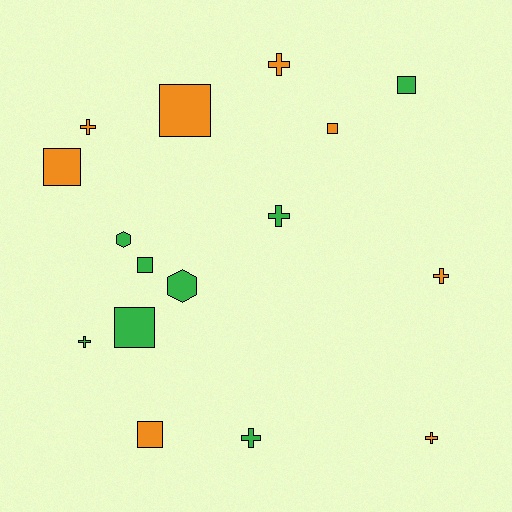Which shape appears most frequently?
Square, with 7 objects.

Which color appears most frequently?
Orange, with 8 objects.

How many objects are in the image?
There are 16 objects.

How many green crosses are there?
There are 3 green crosses.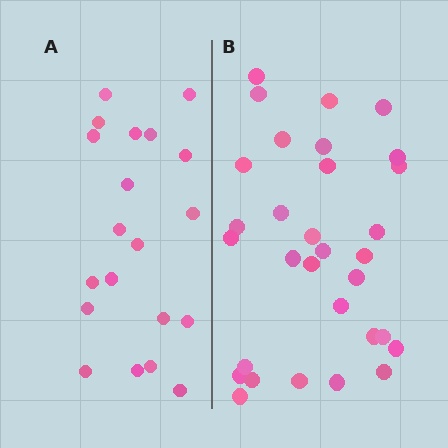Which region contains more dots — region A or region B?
Region B (the right region) has more dots.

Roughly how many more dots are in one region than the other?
Region B has roughly 12 or so more dots than region A.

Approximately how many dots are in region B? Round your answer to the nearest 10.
About 30 dots. (The exact count is 31, which rounds to 30.)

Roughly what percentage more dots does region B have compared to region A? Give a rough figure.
About 55% more.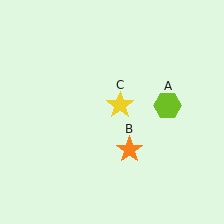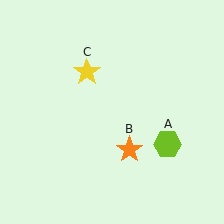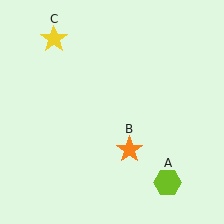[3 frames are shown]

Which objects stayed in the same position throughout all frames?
Orange star (object B) remained stationary.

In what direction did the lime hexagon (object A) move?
The lime hexagon (object A) moved down.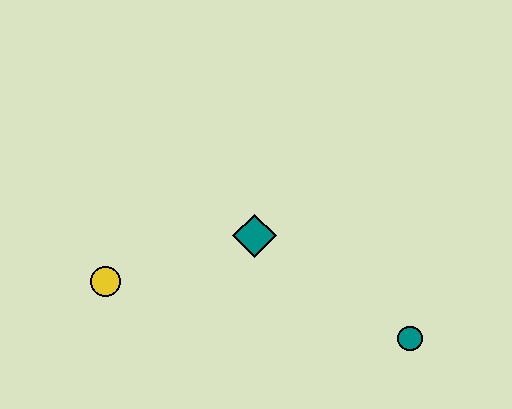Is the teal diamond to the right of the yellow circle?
Yes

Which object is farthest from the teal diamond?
The teal circle is farthest from the teal diamond.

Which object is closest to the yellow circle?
The teal diamond is closest to the yellow circle.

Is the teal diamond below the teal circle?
No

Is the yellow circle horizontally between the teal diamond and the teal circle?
No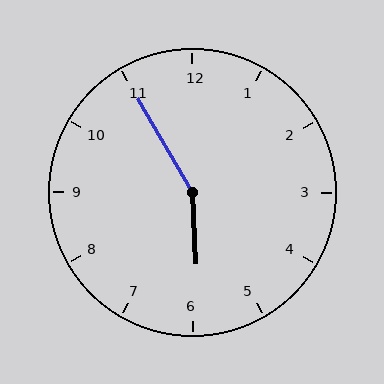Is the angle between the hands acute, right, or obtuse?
It is obtuse.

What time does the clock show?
5:55.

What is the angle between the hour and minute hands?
Approximately 152 degrees.